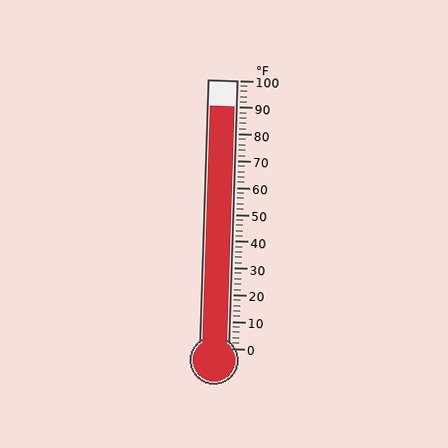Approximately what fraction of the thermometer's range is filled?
The thermometer is filled to approximately 90% of its range.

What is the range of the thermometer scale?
The thermometer scale ranges from 0°F to 100°F.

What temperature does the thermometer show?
The thermometer shows approximately 90°F.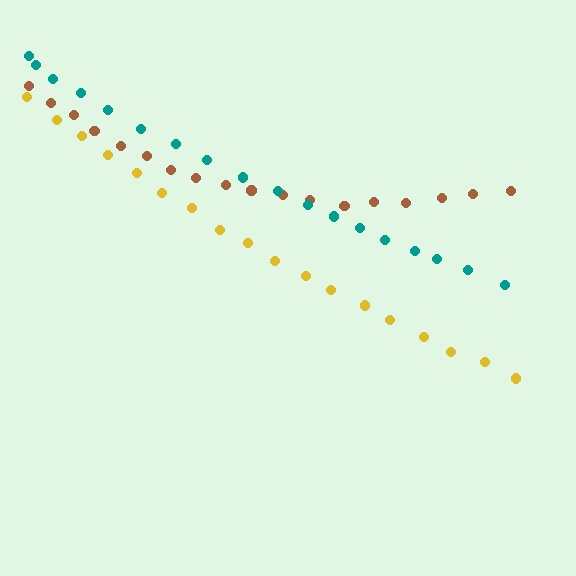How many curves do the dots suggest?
There are 3 distinct paths.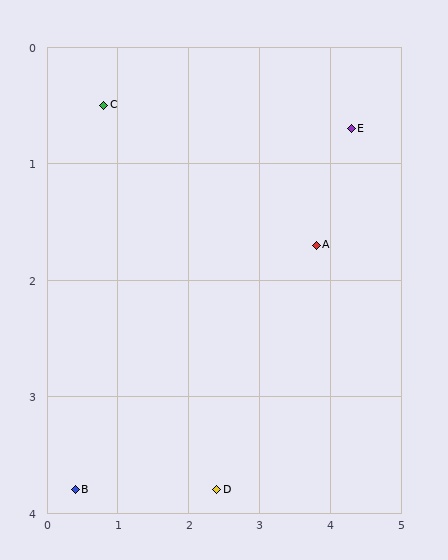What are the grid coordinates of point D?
Point D is at approximately (2.4, 3.8).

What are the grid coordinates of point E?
Point E is at approximately (4.3, 0.7).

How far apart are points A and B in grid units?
Points A and B are about 4.0 grid units apart.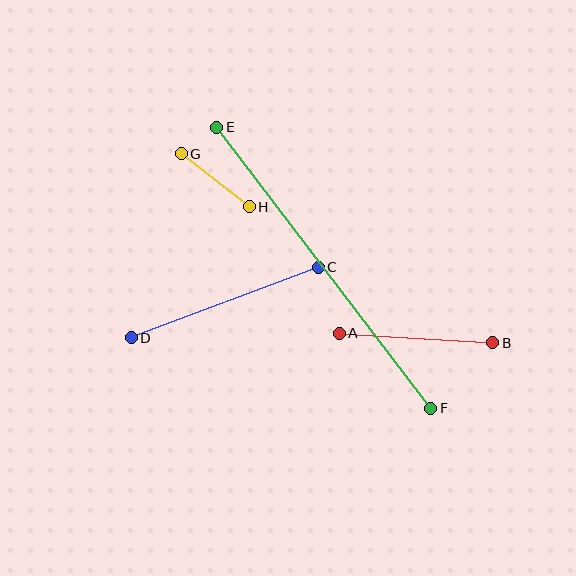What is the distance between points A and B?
The distance is approximately 154 pixels.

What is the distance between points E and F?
The distance is approximately 353 pixels.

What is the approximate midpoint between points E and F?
The midpoint is at approximately (324, 268) pixels.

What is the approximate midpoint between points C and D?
The midpoint is at approximately (225, 302) pixels.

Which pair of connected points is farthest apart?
Points E and F are farthest apart.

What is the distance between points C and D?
The distance is approximately 200 pixels.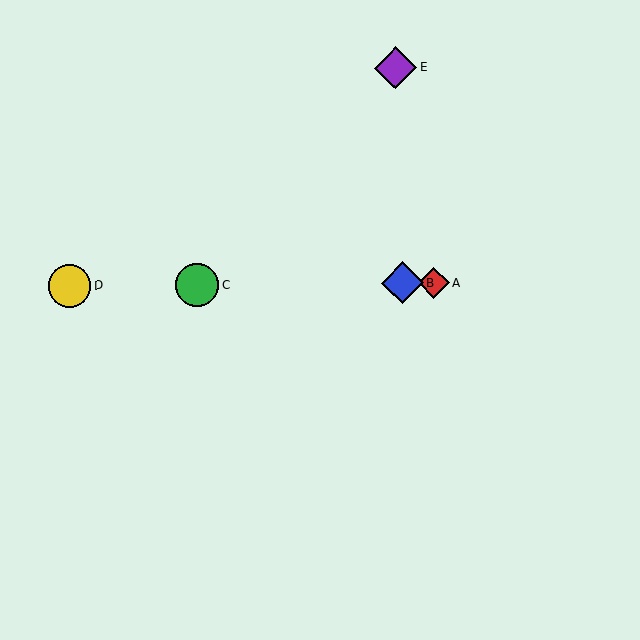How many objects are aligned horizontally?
4 objects (A, B, C, D) are aligned horizontally.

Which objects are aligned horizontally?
Objects A, B, C, D are aligned horizontally.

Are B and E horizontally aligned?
No, B is at y≈283 and E is at y≈68.